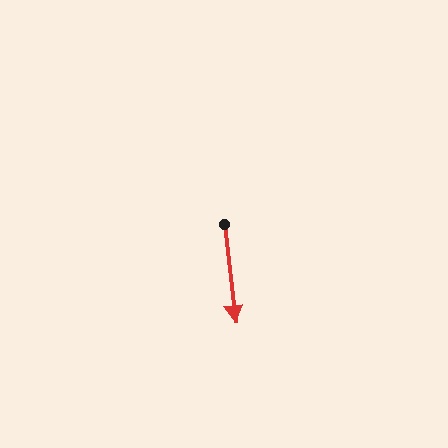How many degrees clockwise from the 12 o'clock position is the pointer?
Approximately 174 degrees.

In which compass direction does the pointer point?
South.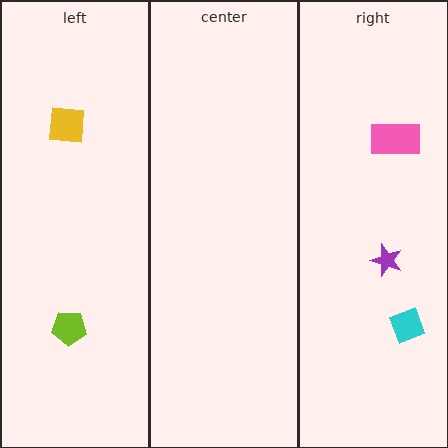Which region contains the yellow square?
The left region.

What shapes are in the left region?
The yellow square, the lime pentagon.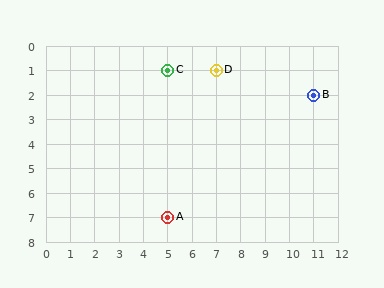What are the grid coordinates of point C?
Point C is at grid coordinates (5, 1).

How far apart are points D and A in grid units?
Points D and A are 2 columns and 6 rows apart (about 6.3 grid units diagonally).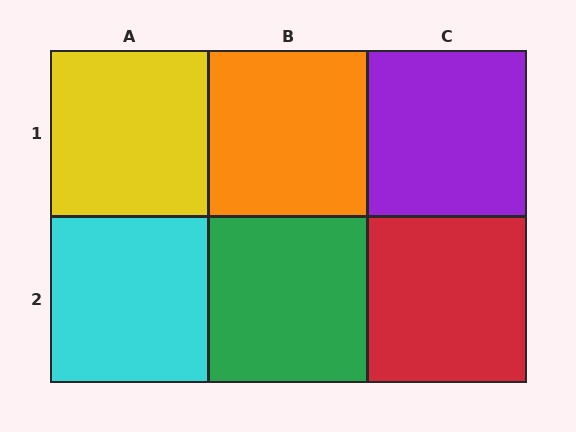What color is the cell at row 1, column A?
Yellow.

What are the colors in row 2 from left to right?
Cyan, green, red.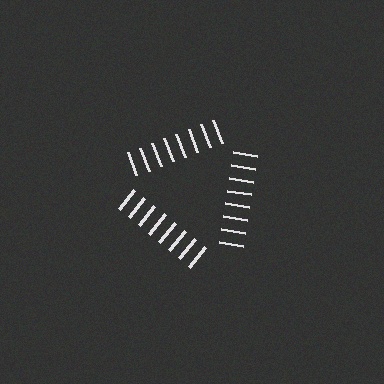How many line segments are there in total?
24 — 8 along each of the 3 edges.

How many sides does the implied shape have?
3 sides — the line-ends trace a triangle.